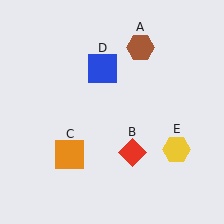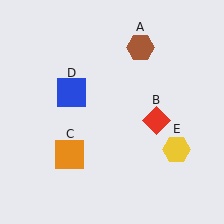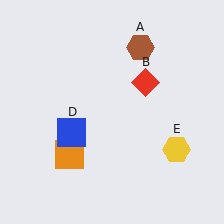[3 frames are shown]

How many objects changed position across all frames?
2 objects changed position: red diamond (object B), blue square (object D).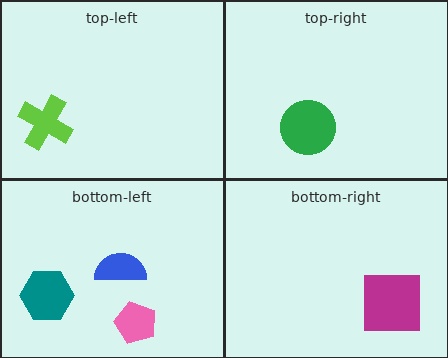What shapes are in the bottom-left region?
The teal hexagon, the pink pentagon, the blue semicircle.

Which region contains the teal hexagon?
The bottom-left region.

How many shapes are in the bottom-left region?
3.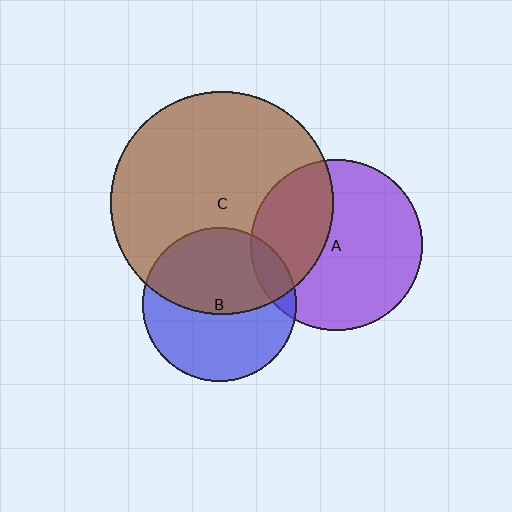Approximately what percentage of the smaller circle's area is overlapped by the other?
Approximately 10%.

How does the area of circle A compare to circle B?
Approximately 1.2 times.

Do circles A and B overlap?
Yes.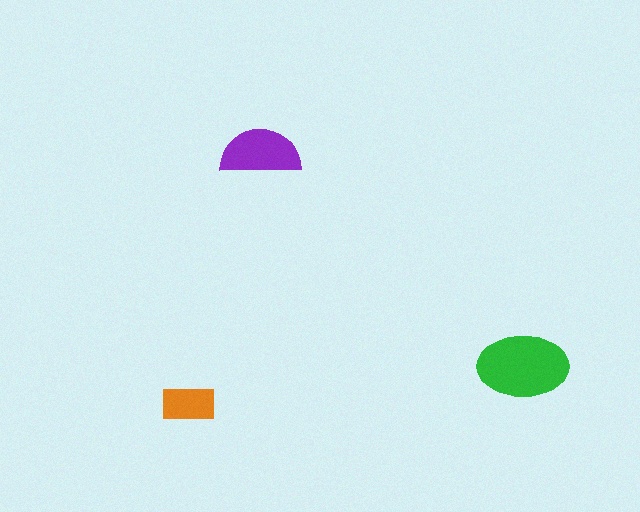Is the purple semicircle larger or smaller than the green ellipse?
Smaller.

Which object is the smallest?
The orange rectangle.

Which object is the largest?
The green ellipse.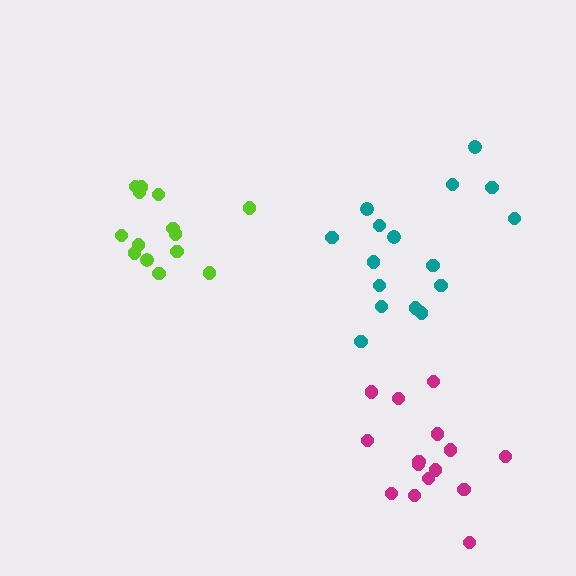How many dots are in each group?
Group 1: 16 dots, Group 2: 14 dots, Group 3: 15 dots (45 total).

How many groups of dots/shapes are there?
There are 3 groups.